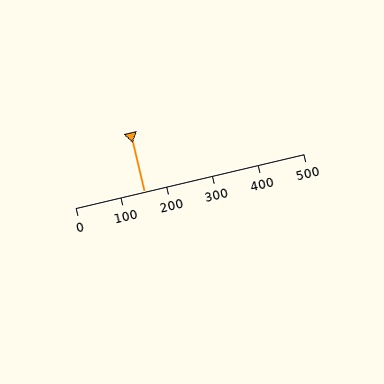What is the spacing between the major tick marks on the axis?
The major ticks are spaced 100 apart.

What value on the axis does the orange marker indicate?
The marker indicates approximately 150.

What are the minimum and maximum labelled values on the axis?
The axis runs from 0 to 500.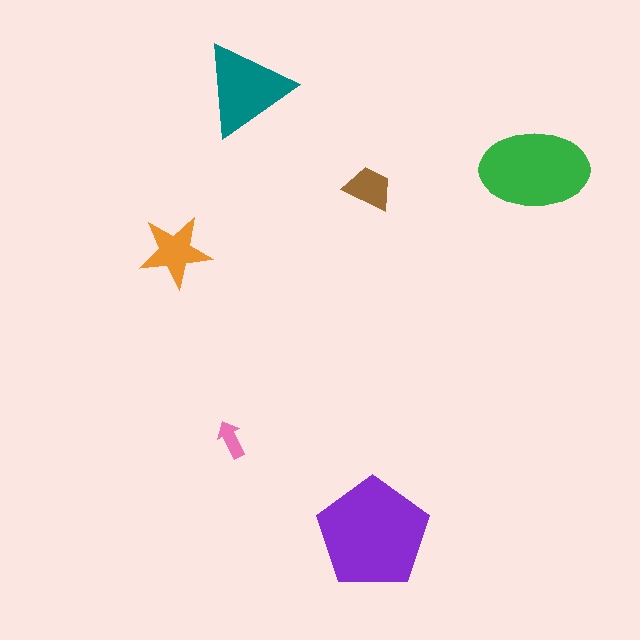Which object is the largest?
The purple pentagon.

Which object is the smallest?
The pink arrow.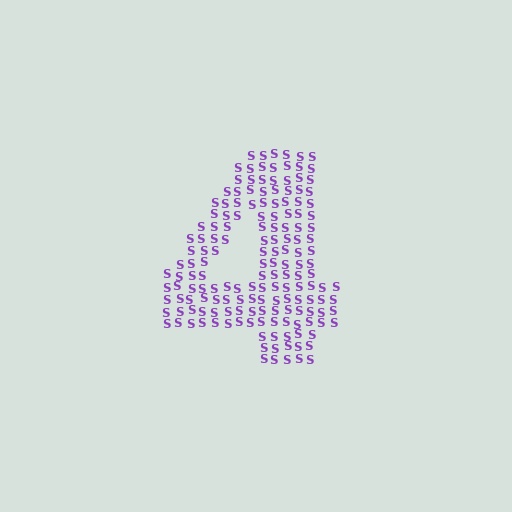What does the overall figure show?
The overall figure shows the digit 4.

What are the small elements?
The small elements are letter S's.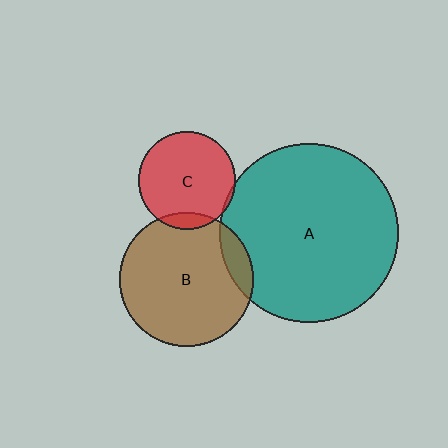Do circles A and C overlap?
Yes.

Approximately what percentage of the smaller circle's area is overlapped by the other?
Approximately 5%.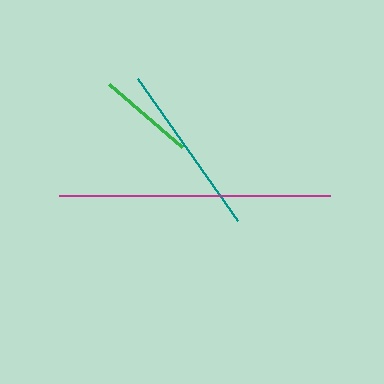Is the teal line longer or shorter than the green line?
The teal line is longer than the green line.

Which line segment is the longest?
The magenta line is the longest at approximately 271 pixels.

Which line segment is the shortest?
The green line is the shortest at approximately 97 pixels.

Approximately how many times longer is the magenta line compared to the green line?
The magenta line is approximately 2.8 times the length of the green line.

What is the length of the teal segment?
The teal segment is approximately 173 pixels long.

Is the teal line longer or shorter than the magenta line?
The magenta line is longer than the teal line.